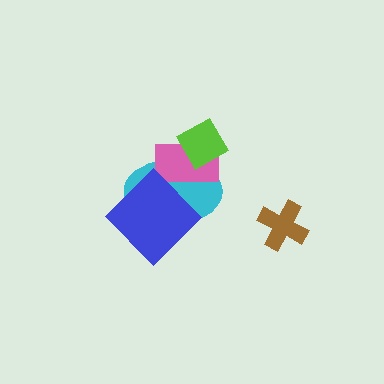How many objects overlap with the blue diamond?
1 object overlaps with the blue diamond.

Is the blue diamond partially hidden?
No, no other shape covers it.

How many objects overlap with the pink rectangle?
2 objects overlap with the pink rectangle.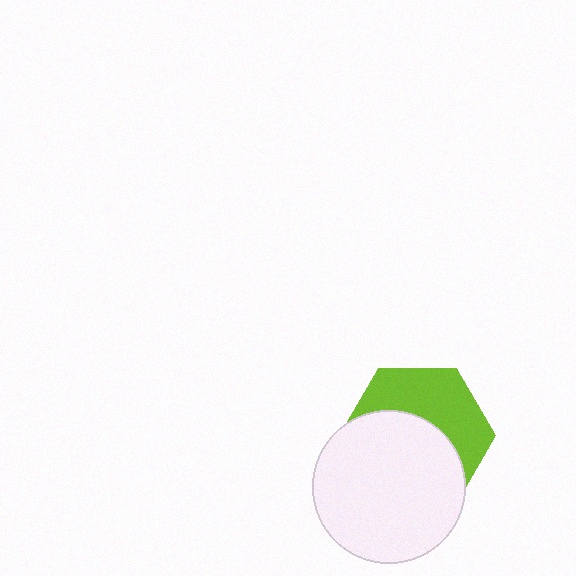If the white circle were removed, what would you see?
You would see the complete lime hexagon.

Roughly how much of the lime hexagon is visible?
A small part of it is visible (roughly 44%).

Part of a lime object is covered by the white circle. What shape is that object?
It is a hexagon.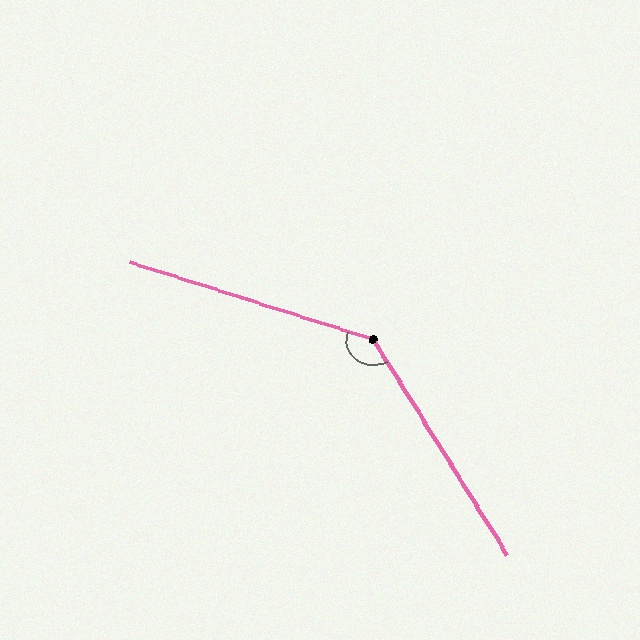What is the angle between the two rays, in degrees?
Approximately 140 degrees.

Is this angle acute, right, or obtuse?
It is obtuse.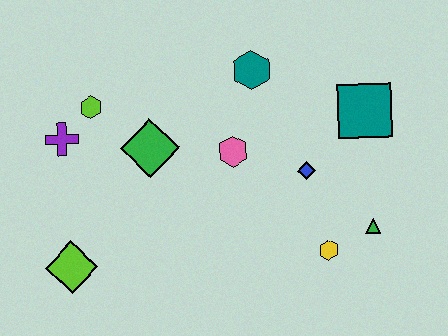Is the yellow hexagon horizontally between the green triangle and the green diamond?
Yes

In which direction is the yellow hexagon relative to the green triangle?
The yellow hexagon is to the left of the green triangle.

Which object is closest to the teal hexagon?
The pink hexagon is closest to the teal hexagon.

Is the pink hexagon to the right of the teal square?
No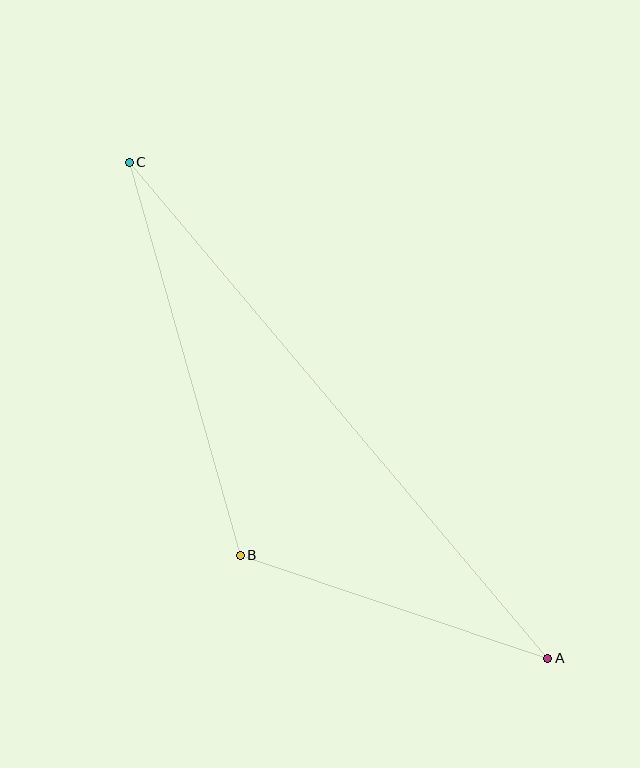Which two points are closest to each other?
Points A and B are closest to each other.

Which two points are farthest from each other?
Points A and C are farthest from each other.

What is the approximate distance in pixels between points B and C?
The distance between B and C is approximately 409 pixels.